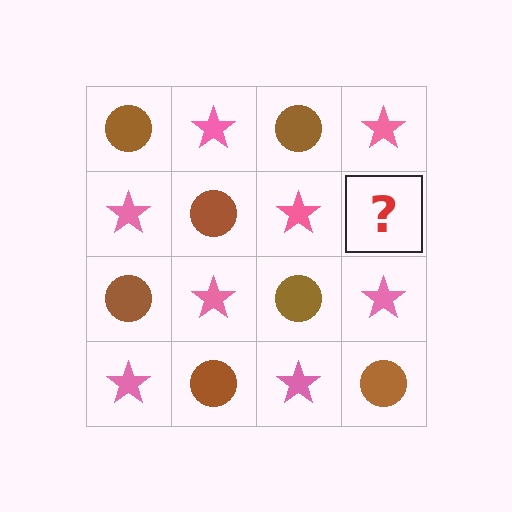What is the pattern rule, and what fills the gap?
The rule is that it alternates brown circle and pink star in a checkerboard pattern. The gap should be filled with a brown circle.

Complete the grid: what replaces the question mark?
The question mark should be replaced with a brown circle.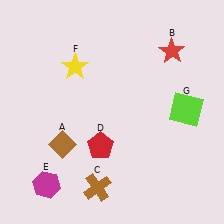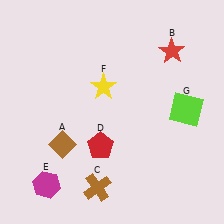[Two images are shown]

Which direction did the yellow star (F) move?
The yellow star (F) moved right.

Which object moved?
The yellow star (F) moved right.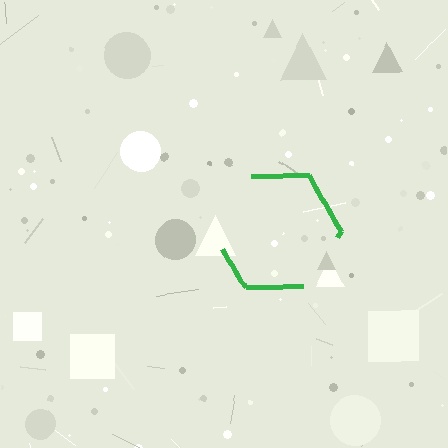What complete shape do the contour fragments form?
The contour fragments form a hexagon.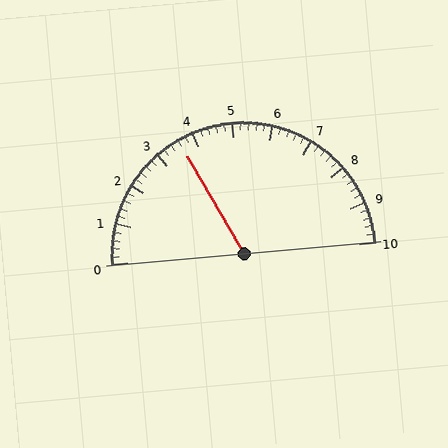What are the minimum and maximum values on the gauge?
The gauge ranges from 0 to 10.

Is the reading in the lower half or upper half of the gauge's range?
The reading is in the lower half of the range (0 to 10).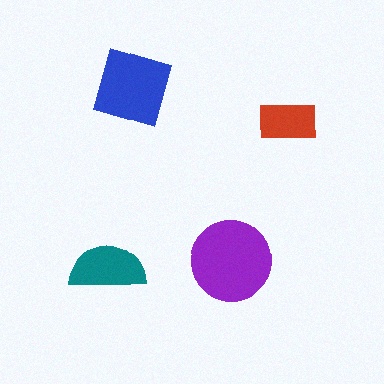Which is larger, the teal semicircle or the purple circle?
The purple circle.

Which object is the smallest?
The red rectangle.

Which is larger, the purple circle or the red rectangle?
The purple circle.